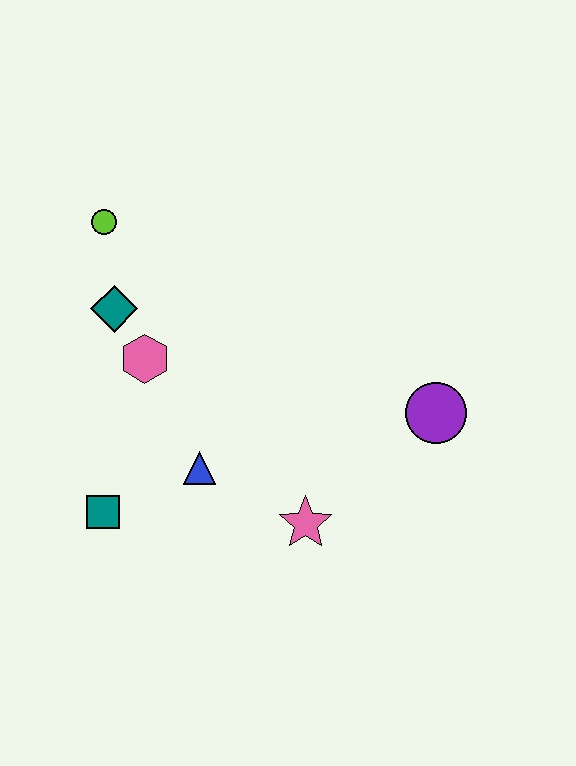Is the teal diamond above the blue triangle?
Yes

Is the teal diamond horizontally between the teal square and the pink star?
Yes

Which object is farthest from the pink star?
The lime circle is farthest from the pink star.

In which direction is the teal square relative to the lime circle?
The teal square is below the lime circle.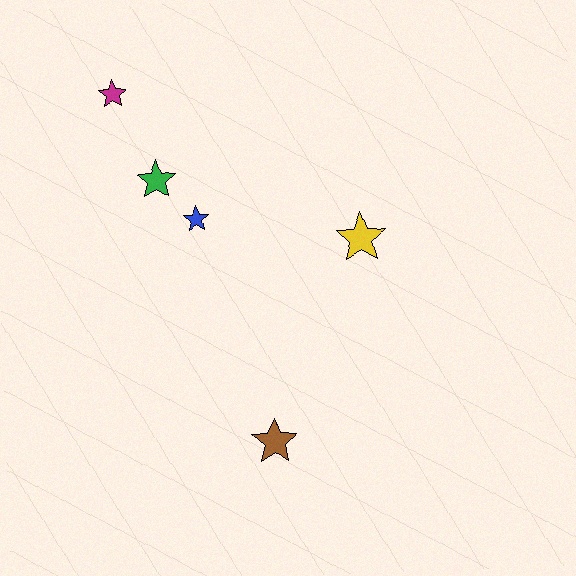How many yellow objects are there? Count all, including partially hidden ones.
There is 1 yellow object.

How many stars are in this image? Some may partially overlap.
There are 5 stars.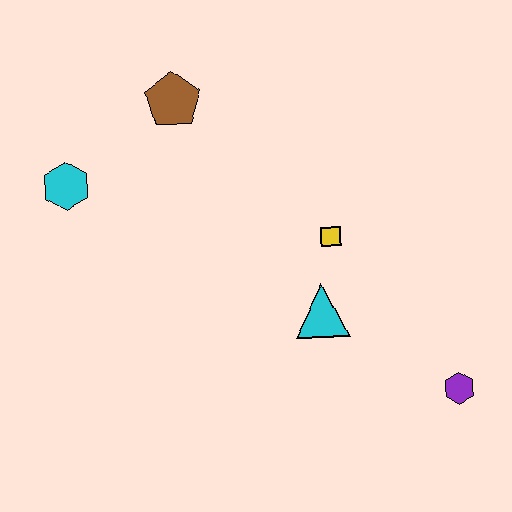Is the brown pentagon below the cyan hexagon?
No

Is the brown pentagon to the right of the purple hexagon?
No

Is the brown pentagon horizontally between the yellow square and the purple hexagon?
No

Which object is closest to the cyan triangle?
The yellow square is closest to the cyan triangle.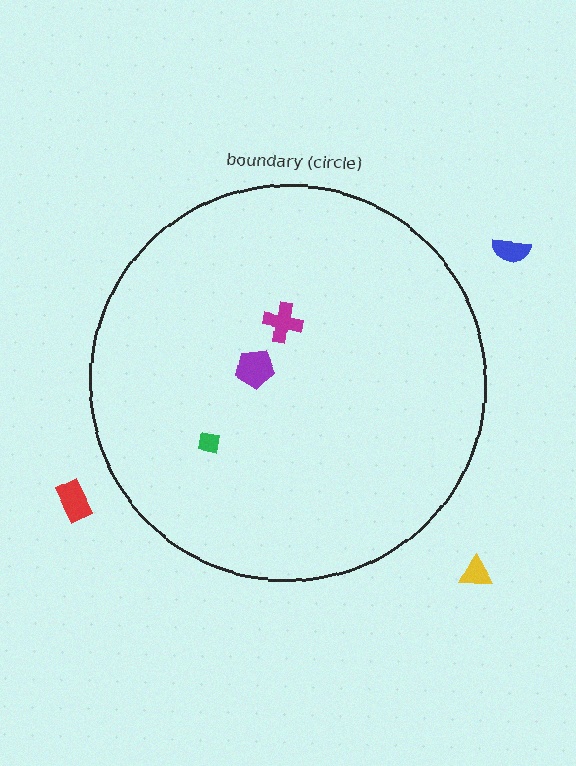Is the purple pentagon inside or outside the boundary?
Inside.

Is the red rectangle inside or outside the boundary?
Outside.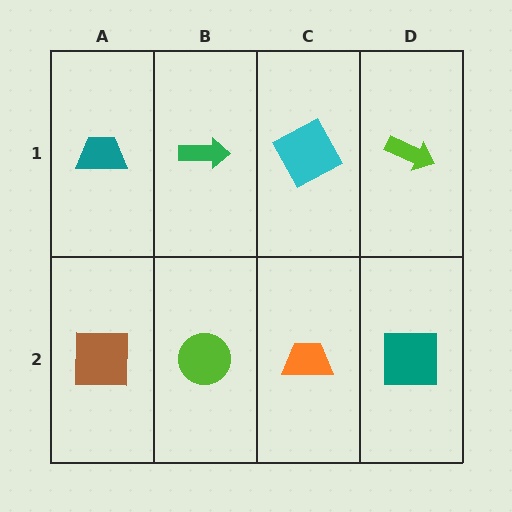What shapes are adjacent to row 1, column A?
A brown square (row 2, column A), a green arrow (row 1, column B).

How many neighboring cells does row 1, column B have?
3.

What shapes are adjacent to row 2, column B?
A green arrow (row 1, column B), a brown square (row 2, column A), an orange trapezoid (row 2, column C).